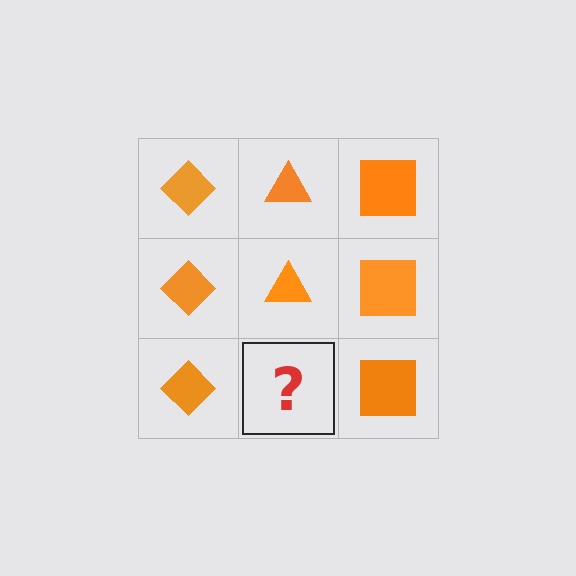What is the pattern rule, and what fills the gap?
The rule is that each column has a consistent shape. The gap should be filled with an orange triangle.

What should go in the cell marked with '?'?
The missing cell should contain an orange triangle.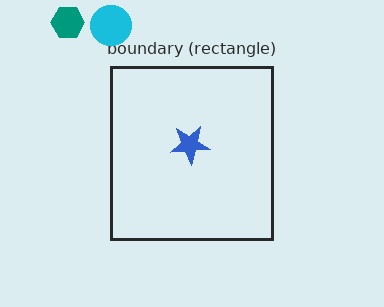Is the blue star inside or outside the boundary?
Inside.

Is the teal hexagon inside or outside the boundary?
Outside.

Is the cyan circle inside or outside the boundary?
Outside.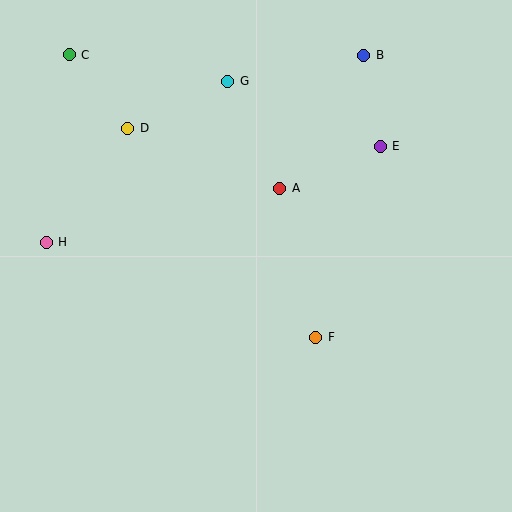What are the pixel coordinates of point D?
Point D is at (128, 128).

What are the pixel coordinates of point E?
Point E is at (380, 146).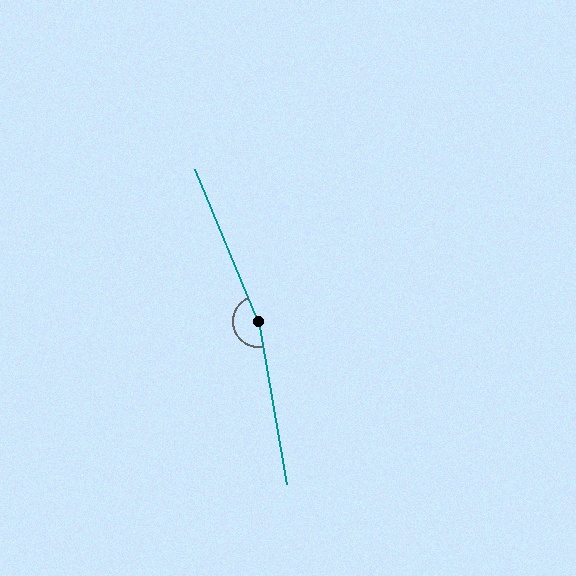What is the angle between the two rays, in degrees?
Approximately 167 degrees.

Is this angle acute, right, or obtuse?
It is obtuse.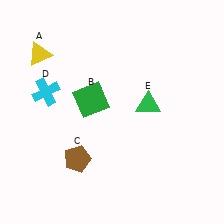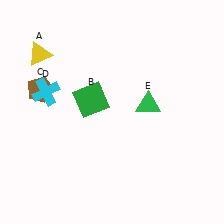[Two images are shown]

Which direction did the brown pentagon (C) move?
The brown pentagon (C) moved up.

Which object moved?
The brown pentagon (C) moved up.